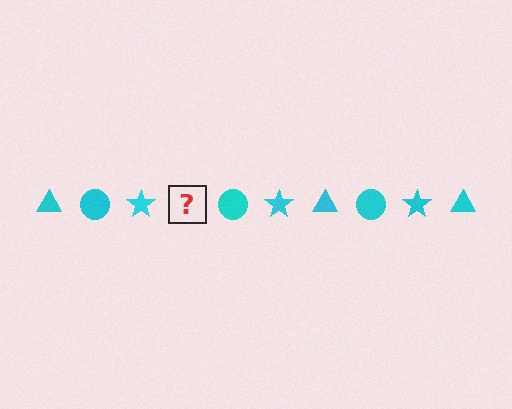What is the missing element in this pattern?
The missing element is a cyan triangle.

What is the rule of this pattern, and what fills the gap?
The rule is that the pattern cycles through triangle, circle, star shapes in cyan. The gap should be filled with a cyan triangle.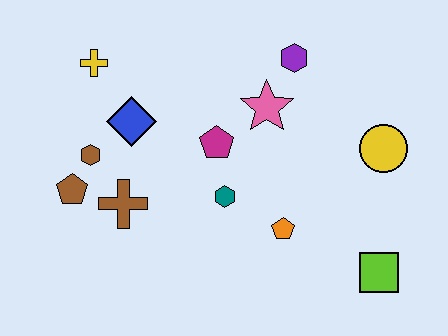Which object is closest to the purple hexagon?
The pink star is closest to the purple hexagon.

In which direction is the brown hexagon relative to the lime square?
The brown hexagon is to the left of the lime square.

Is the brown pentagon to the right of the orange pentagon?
No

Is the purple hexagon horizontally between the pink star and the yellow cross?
No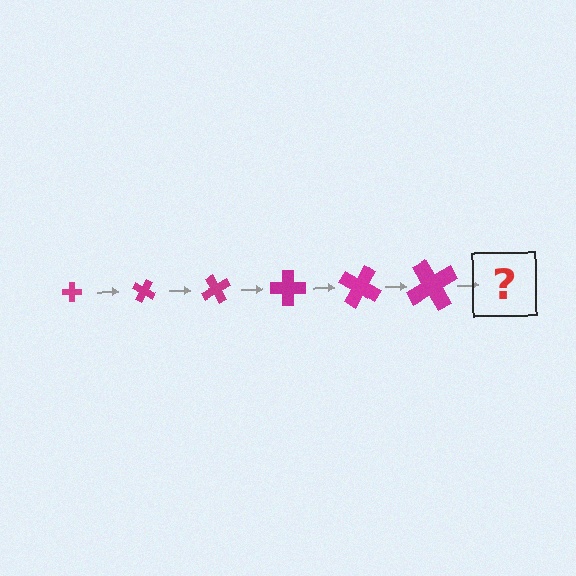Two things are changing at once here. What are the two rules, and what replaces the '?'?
The two rules are that the cross grows larger each step and it rotates 30 degrees each step. The '?' should be a cross, larger than the previous one and rotated 180 degrees from the start.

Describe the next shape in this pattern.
It should be a cross, larger than the previous one and rotated 180 degrees from the start.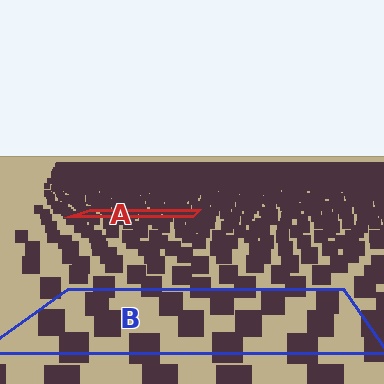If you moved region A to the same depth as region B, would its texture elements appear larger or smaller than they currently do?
They would appear larger. At a closer depth, the same texture elements are projected at a bigger on-screen size.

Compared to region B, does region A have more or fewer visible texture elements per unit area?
Region A has more texture elements per unit area — they are packed more densely because it is farther away.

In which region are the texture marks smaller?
The texture marks are smaller in region A, because it is farther away.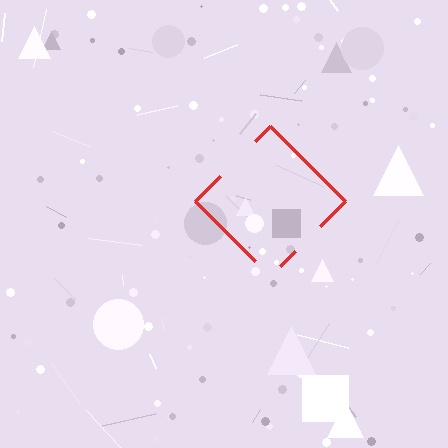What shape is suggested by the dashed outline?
The dashed outline suggests a diamond.